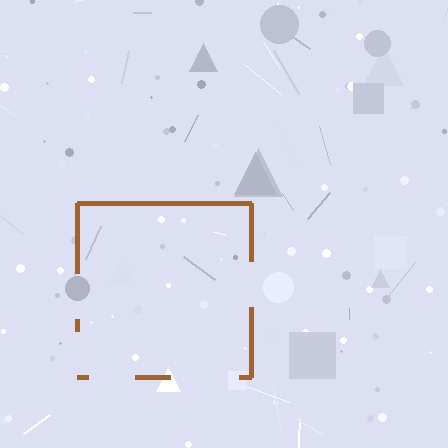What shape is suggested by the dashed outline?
The dashed outline suggests a square.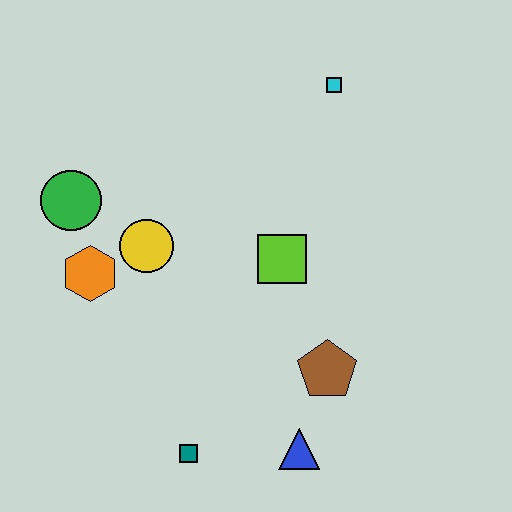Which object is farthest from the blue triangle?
The cyan square is farthest from the blue triangle.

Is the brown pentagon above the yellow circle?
No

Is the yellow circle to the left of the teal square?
Yes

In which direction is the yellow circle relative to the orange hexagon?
The yellow circle is to the right of the orange hexagon.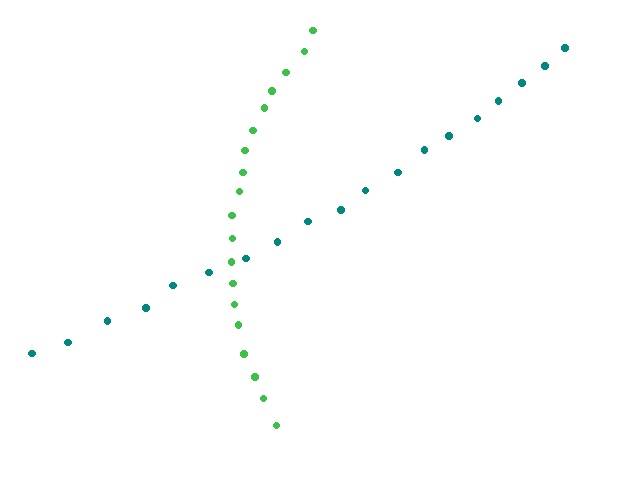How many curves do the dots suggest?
There are 2 distinct paths.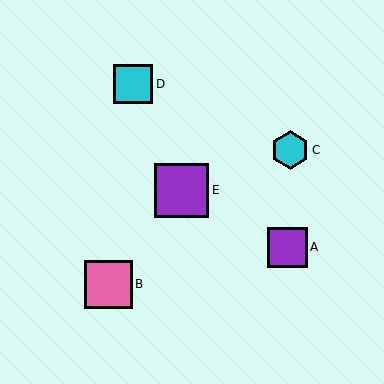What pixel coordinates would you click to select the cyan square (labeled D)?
Click at (133, 84) to select the cyan square D.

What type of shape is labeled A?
Shape A is a purple square.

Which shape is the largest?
The purple square (labeled E) is the largest.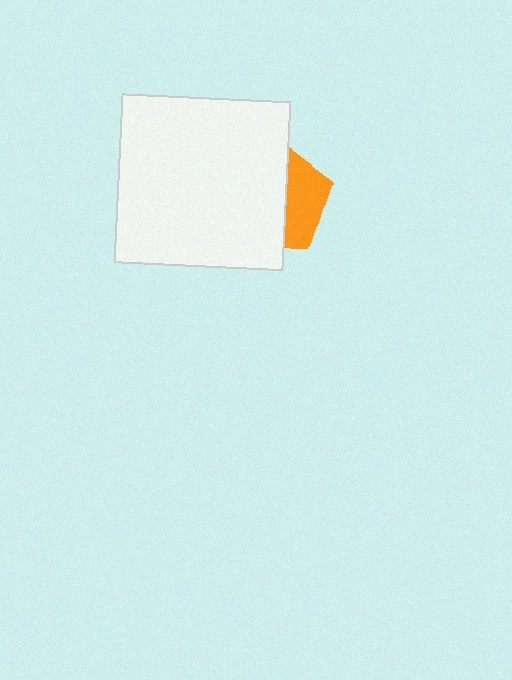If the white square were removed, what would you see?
You would see the complete orange pentagon.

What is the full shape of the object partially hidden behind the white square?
The partially hidden object is an orange pentagon.